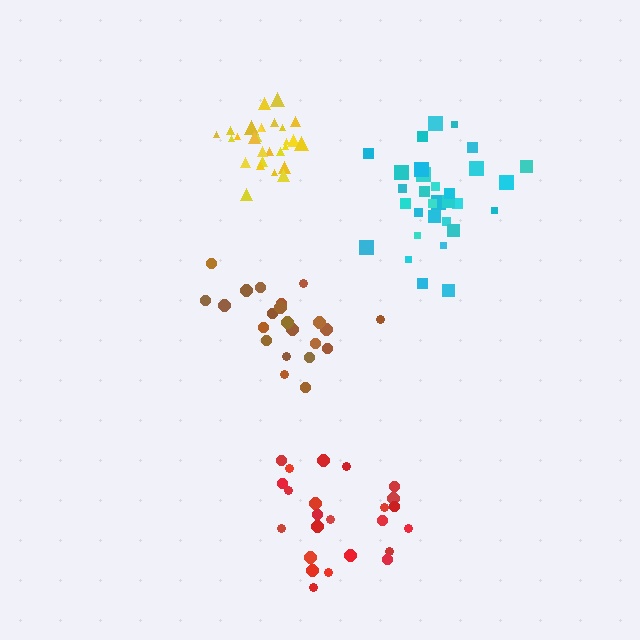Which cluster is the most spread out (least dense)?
Red.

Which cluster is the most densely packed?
Yellow.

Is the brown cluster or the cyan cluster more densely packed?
Cyan.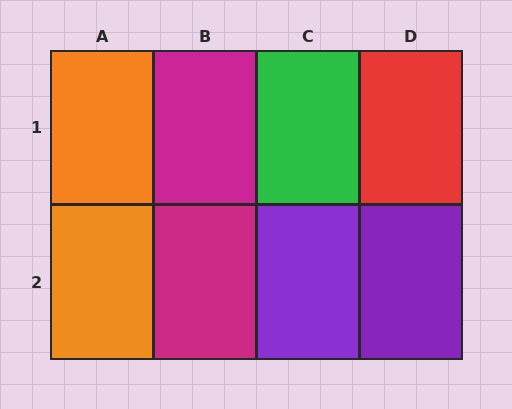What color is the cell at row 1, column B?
Magenta.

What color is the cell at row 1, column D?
Red.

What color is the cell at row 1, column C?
Green.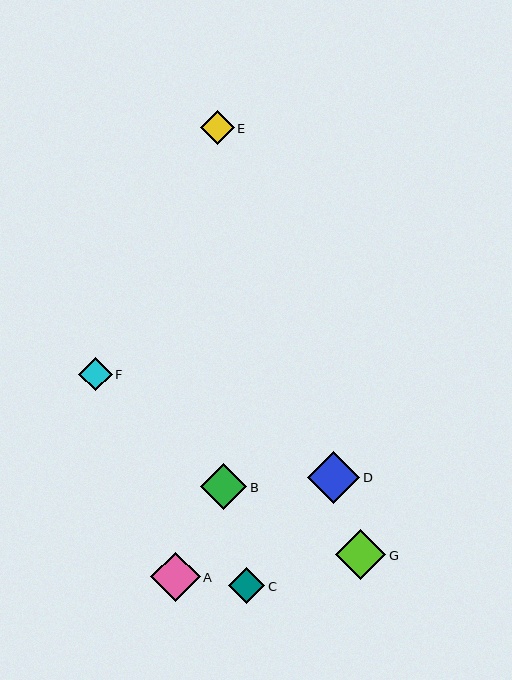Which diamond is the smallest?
Diamond E is the smallest with a size of approximately 34 pixels.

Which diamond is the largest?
Diamond D is the largest with a size of approximately 52 pixels.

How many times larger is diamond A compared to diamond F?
Diamond A is approximately 1.5 times the size of diamond F.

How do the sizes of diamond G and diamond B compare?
Diamond G and diamond B are approximately the same size.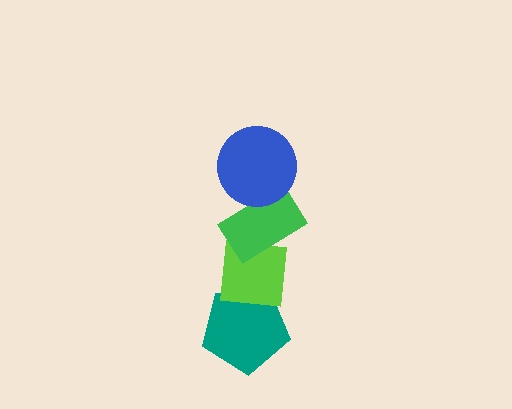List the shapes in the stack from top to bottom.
From top to bottom: the blue circle, the green rectangle, the lime square, the teal pentagon.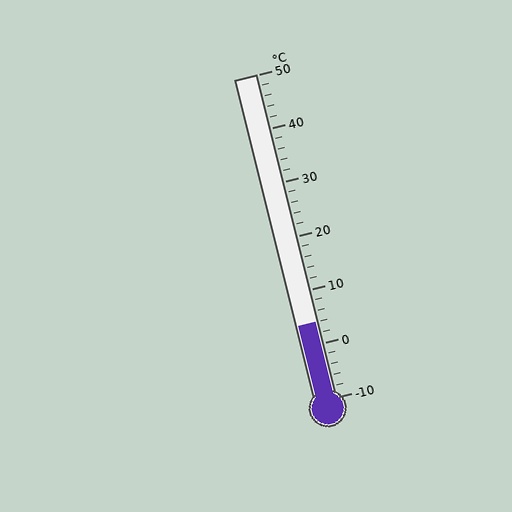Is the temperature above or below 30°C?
The temperature is below 30°C.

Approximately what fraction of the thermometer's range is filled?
The thermometer is filled to approximately 25% of its range.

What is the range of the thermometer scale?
The thermometer scale ranges from -10°C to 50°C.